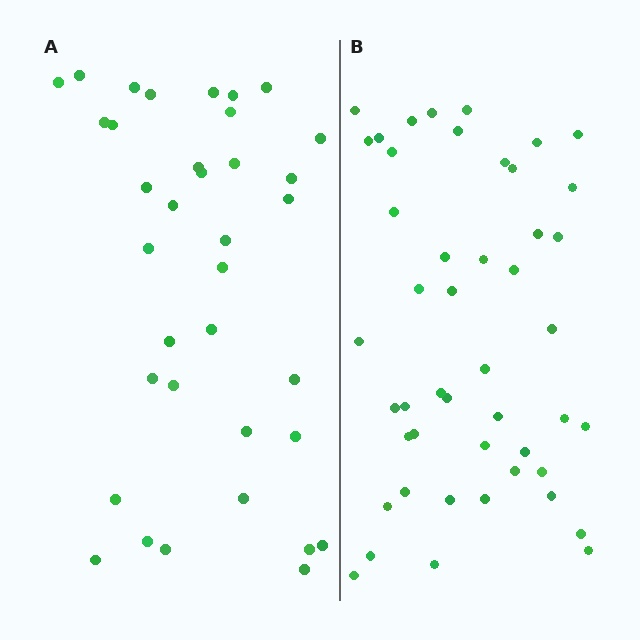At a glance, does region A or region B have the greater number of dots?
Region B (the right region) has more dots.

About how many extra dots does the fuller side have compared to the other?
Region B has roughly 12 or so more dots than region A.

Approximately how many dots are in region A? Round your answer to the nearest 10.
About 40 dots. (The exact count is 36, which rounds to 40.)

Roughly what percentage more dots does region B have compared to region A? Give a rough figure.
About 30% more.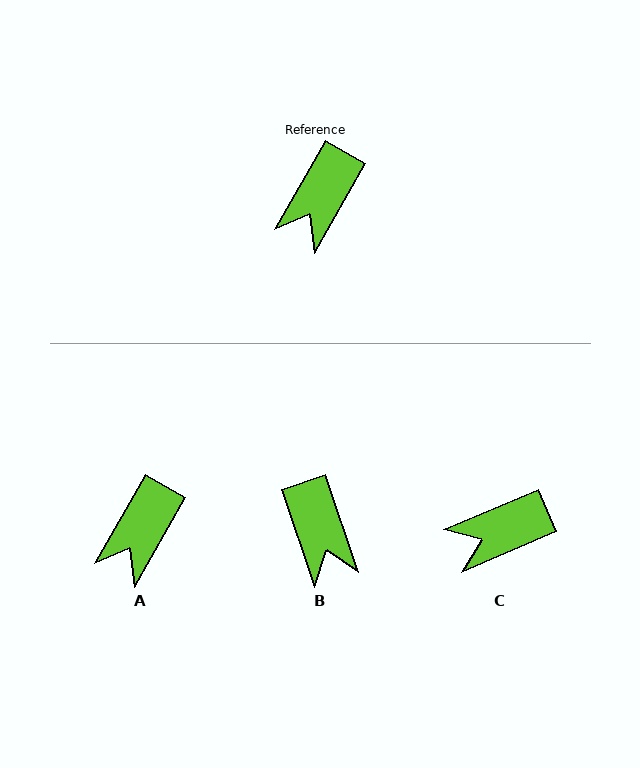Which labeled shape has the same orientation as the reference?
A.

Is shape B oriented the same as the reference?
No, it is off by about 49 degrees.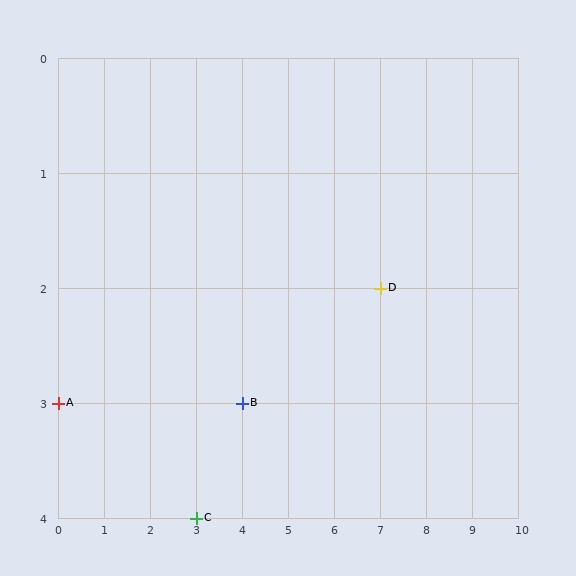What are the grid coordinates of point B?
Point B is at grid coordinates (4, 3).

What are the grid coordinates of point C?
Point C is at grid coordinates (3, 4).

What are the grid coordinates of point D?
Point D is at grid coordinates (7, 2).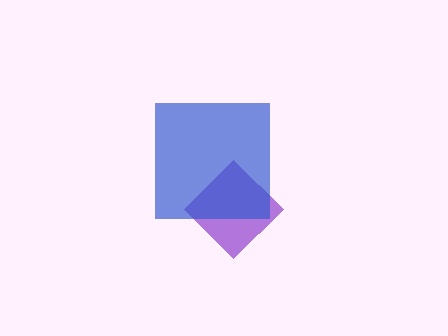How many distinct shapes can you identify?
There are 2 distinct shapes: a purple diamond, a blue square.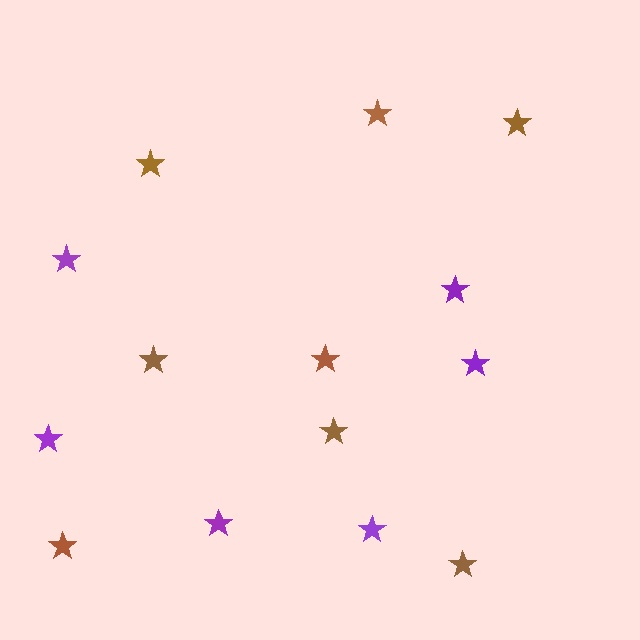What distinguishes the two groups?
There are 2 groups: one group of brown stars (8) and one group of purple stars (6).